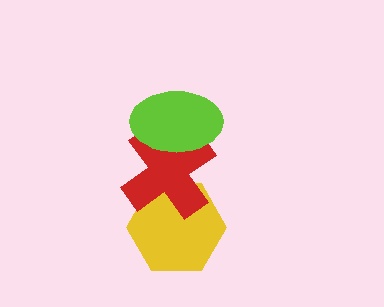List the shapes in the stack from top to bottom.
From top to bottom: the lime ellipse, the red cross, the yellow hexagon.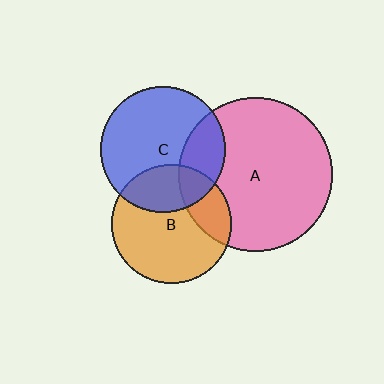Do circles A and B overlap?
Yes.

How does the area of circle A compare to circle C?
Approximately 1.5 times.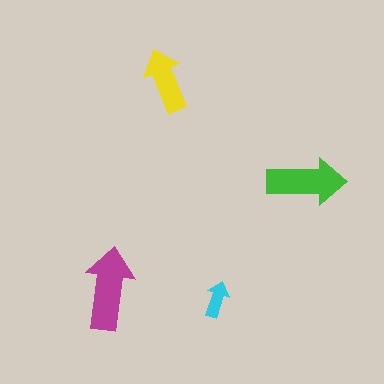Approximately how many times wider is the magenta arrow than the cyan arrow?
About 2.5 times wider.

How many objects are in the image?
There are 4 objects in the image.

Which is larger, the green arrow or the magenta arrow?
The magenta one.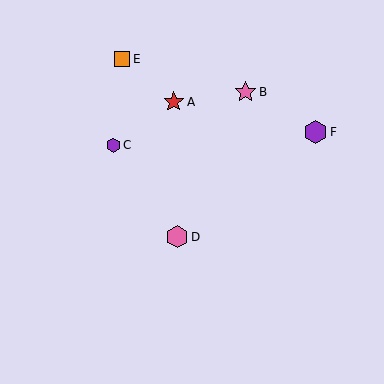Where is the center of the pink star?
The center of the pink star is at (245, 92).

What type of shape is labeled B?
Shape B is a pink star.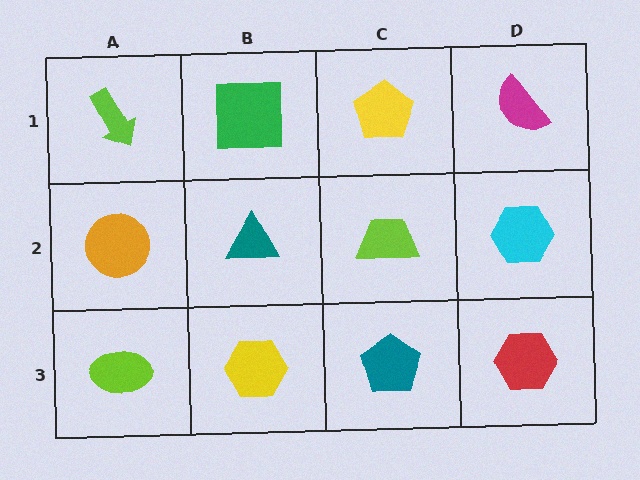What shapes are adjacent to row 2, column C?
A yellow pentagon (row 1, column C), a teal pentagon (row 3, column C), a teal triangle (row 2, column B), a cyan hexagon (row 2, column D).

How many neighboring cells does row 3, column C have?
3.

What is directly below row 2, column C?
A teal pentagon.